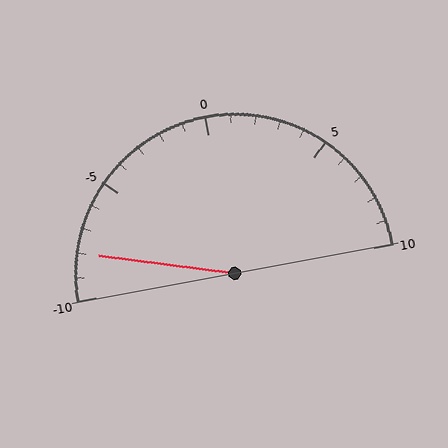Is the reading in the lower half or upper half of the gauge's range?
The reading is in the lower half of the range (-10 to 10).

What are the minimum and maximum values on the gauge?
The gauge ranges from -10 to 10.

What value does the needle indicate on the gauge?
The needle indicates approximately -8.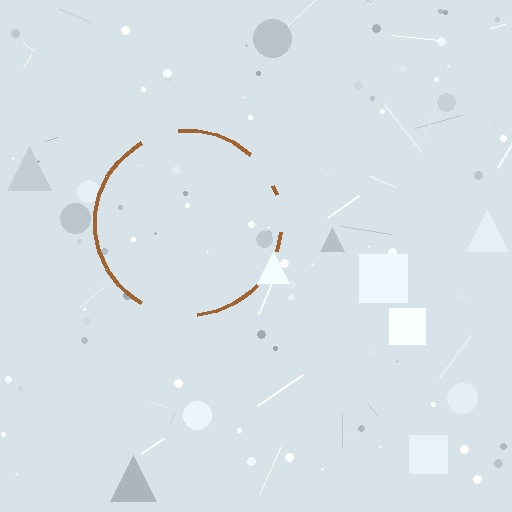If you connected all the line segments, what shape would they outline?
They would outline a circle.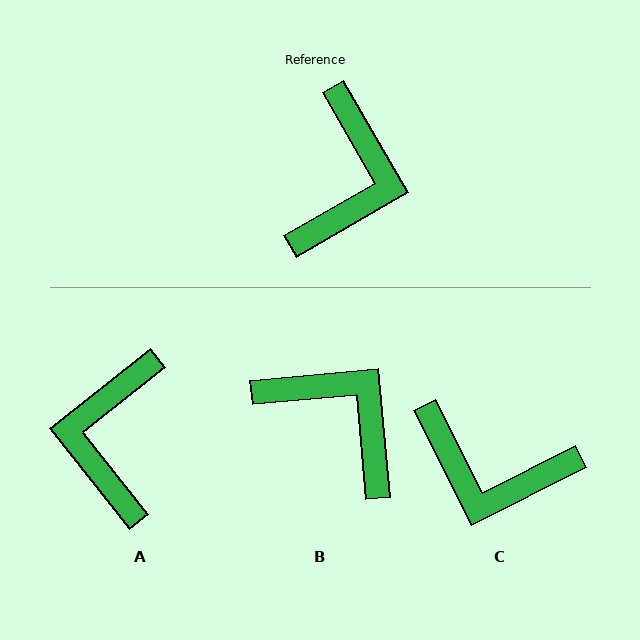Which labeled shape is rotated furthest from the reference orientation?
A, about 171 degrees away.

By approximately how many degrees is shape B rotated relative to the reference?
Approximately 65 degrees counter-clockwise.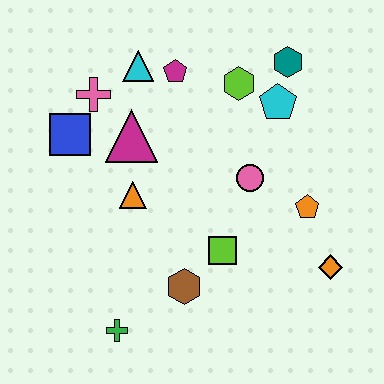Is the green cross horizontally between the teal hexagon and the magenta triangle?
No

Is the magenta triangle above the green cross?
Yes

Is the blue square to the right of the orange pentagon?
No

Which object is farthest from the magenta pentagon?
The green cross is farthest from the magenta pentagon.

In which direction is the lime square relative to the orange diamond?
The lime square is to the left of the orange diamond.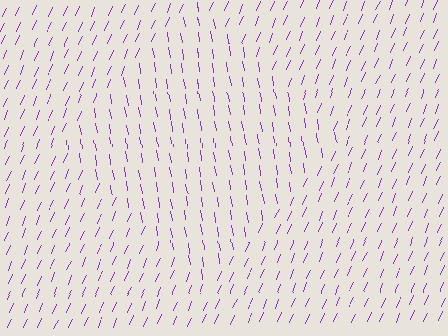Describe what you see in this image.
The image is filled with small purple line segments. A diamond region in the image has lines oriented differently from the surrounding lines, creating a visible texture boundary.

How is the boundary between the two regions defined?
The boundary is defined purely by a change in line orientation (approximately 32 degrees difference). All lines are the same color and thickness.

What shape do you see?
I see a diamond.